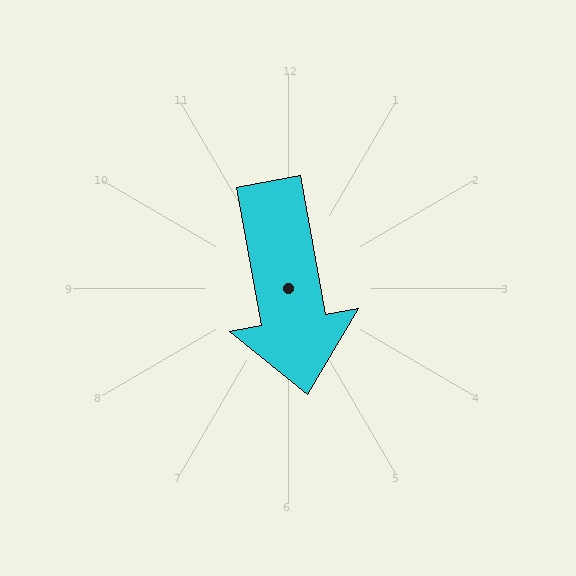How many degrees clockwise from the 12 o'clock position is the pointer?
Approximately 169 degrees.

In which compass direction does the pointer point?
South.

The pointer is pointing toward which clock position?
Roughly 6 o'clock.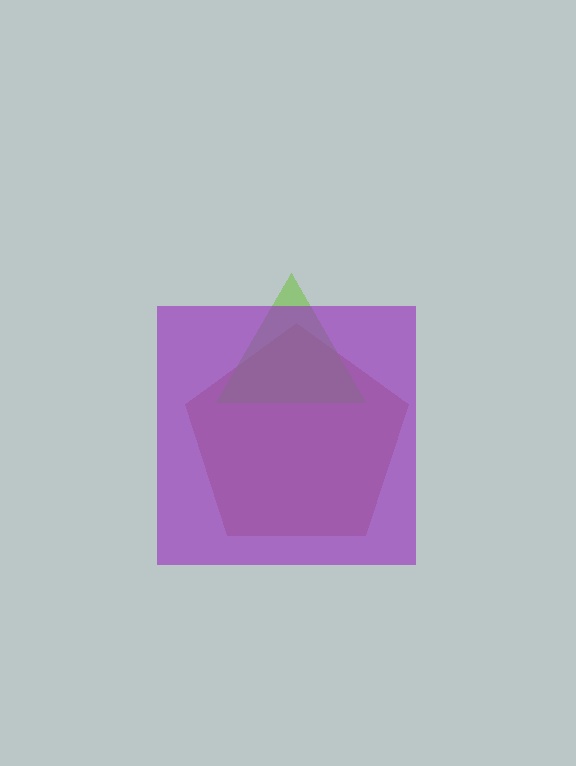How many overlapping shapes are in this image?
There are 3 overlapping shapes in the image.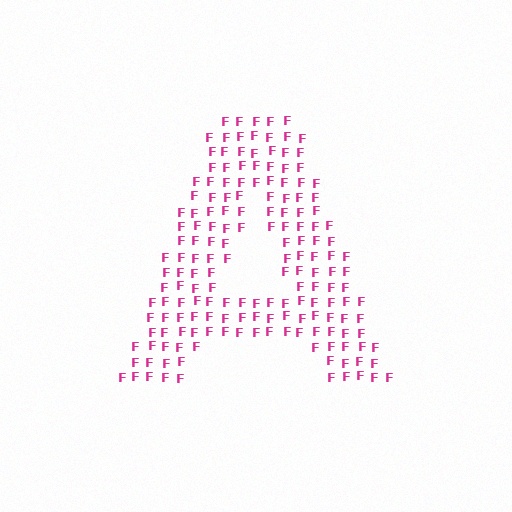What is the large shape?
The large shape is the letter A.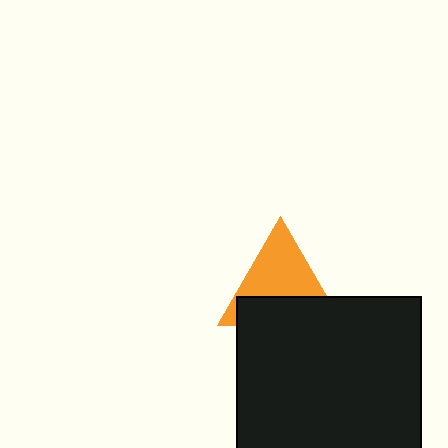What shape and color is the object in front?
The object in front is a black square.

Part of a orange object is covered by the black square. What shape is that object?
It is a triangle.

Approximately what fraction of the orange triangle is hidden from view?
Roughly 43% of the orange triangle is hidden behind the black square.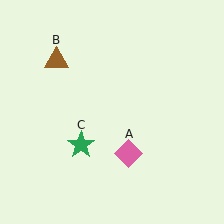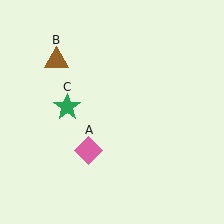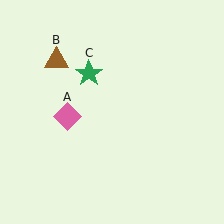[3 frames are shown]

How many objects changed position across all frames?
2 objects changed position: pink diamond (object A), green star (object C).